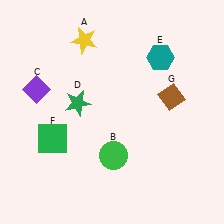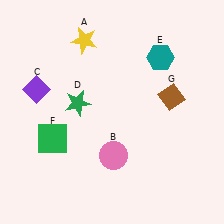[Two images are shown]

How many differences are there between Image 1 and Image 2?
There is 1 difference between the two images.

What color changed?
The circle (B) changed from green in Image 1 to pink in Image 2.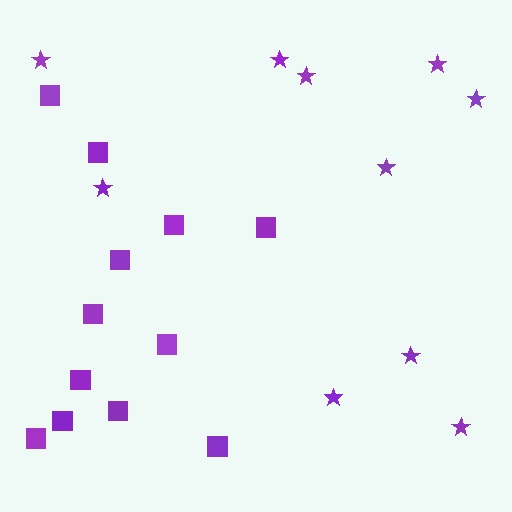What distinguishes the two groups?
There are 2 groups: one group of squares (12) and one group of stars (10).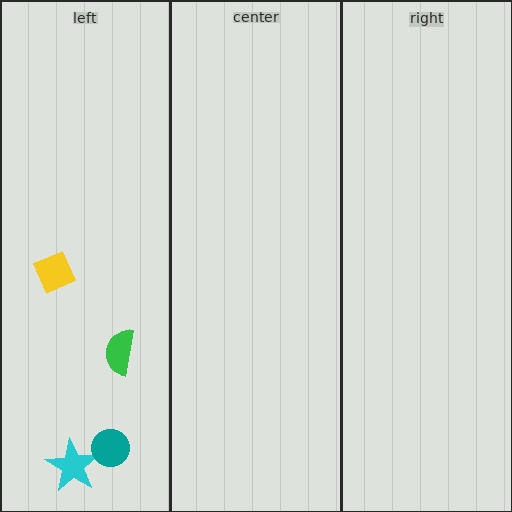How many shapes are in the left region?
4.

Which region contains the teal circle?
The left region.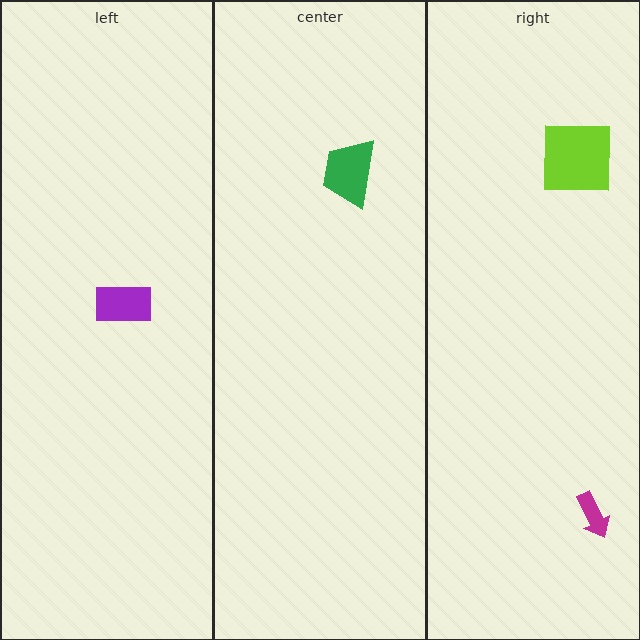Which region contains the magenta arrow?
The right region.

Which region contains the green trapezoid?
The center region.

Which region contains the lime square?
The right region.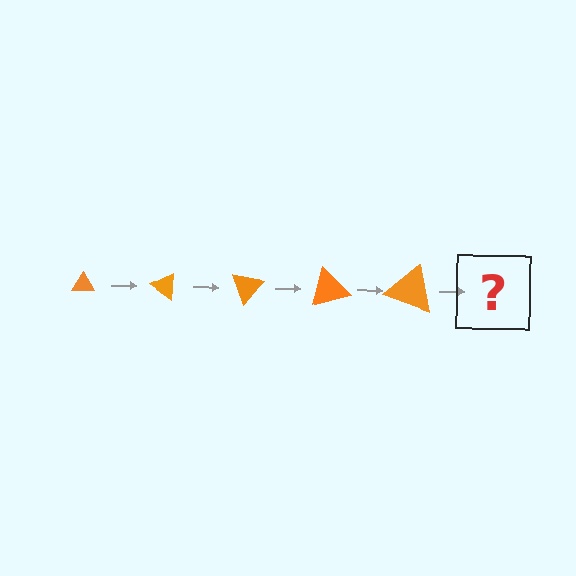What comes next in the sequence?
The next element should be a triangle, larger than the previous one and rotated 175 degrees from the start.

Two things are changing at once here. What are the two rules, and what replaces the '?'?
The two rules are that the triangle grows larger each step and it rotates 35 degrees each step. The '?' should be a triangle, larger than the previous one and rotated 175 degrees from the start.